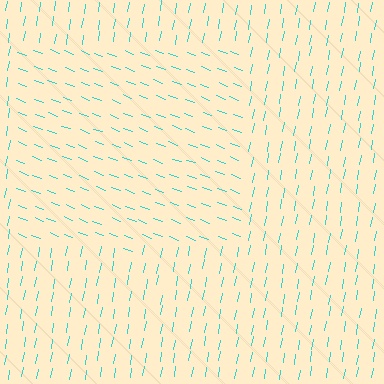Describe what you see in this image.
The image is filled with small cyan line segments. A rectangle region in the image has lines oriented differently from the surrounding lines, creating a visible texture boundary.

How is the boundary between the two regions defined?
The boundary is defined purely by a change in line orientation (approximately 79 degrees difference). All lines are the same color and thickness.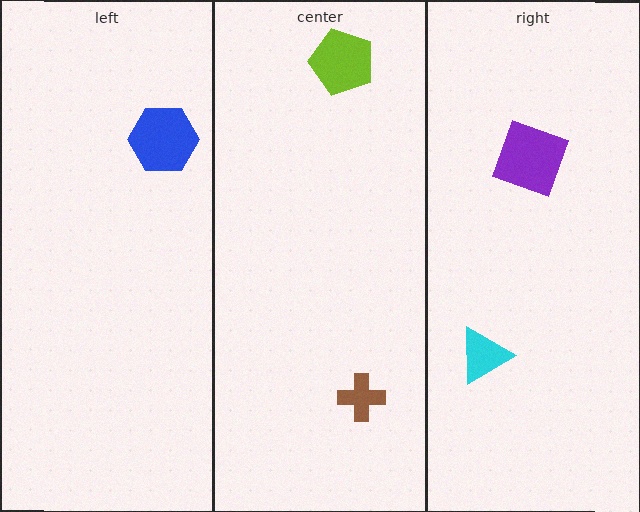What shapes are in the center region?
The brown cross, the lime pentagon.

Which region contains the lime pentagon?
The center region.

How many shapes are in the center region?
2.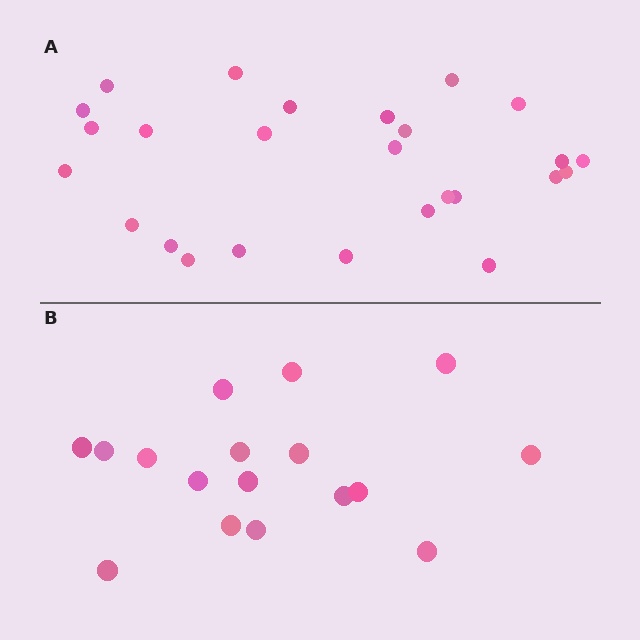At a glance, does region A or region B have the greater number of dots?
Region A (the top region) has more dots.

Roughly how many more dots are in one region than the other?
Region A has roughly 8 or so more dots than region B.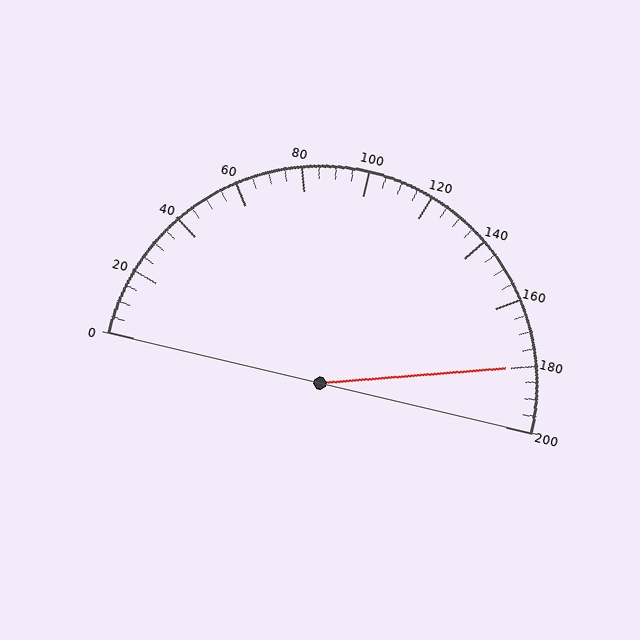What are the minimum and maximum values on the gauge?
The gauge ranges from 0 to 200.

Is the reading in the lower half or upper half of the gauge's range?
The reading is in the upper half of the range (0 to 200).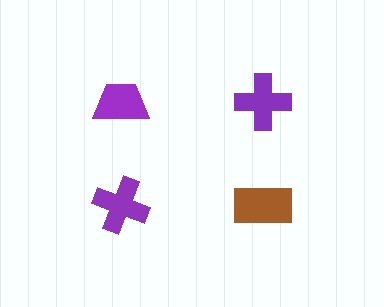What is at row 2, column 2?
A brown rectangle.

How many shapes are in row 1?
2 shapes.